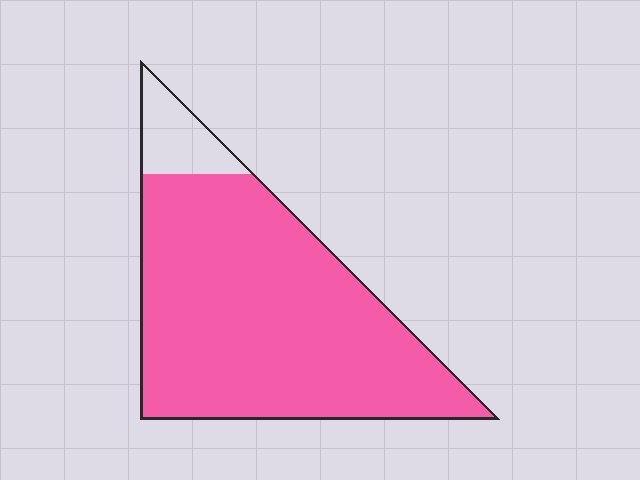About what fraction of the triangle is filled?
About nine tenths (9/10).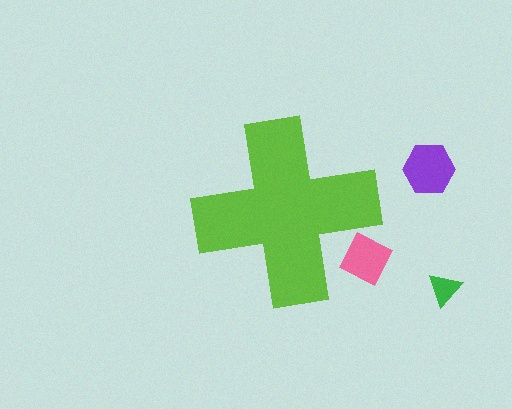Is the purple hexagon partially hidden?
No, the purple hexagon is fully visible.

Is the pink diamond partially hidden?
Yes, the pink diamond is partially hidden behind the lime cross.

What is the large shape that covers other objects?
A lime cross.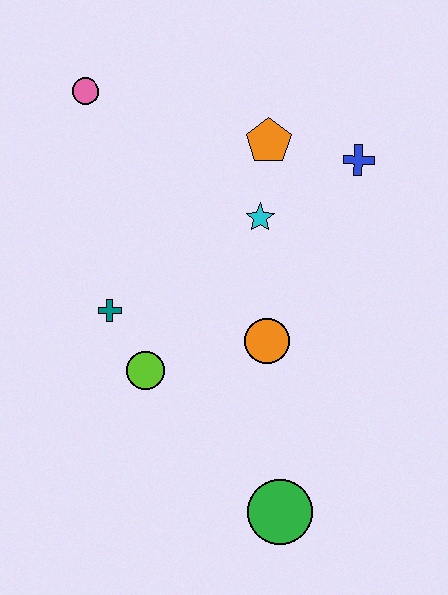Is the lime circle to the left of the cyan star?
Yes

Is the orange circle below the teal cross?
Yes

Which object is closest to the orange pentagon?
The cyan star is closest to the orange pentagon.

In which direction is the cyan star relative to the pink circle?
The cyan star is to the right of the pink circle.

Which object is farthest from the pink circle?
The green circle is farthest from the pink circle.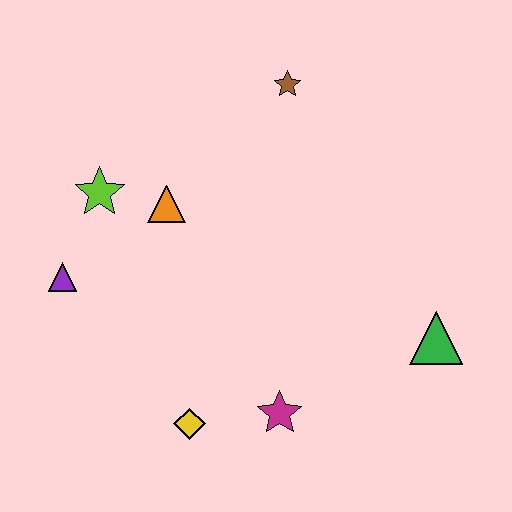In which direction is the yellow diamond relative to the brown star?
The yellow diamond is below the brown star.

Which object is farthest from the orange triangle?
The green triangle is farthest from the orange triangle.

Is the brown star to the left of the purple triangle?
No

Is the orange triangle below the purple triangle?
No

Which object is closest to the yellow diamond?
The magenta star is closest to the yellow diamond.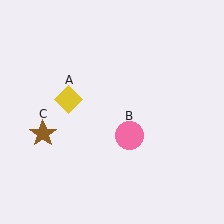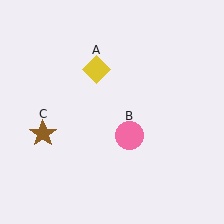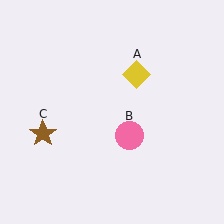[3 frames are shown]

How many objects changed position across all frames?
1 object changed position: yellow diamond (object A).